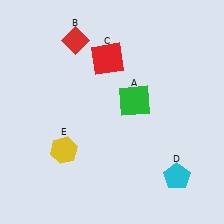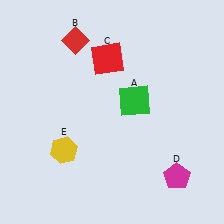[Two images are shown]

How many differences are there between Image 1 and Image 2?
There is 1 difference between the two images.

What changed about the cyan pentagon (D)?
In Image 1, D is cyan. In Image 2, it changed to magenta.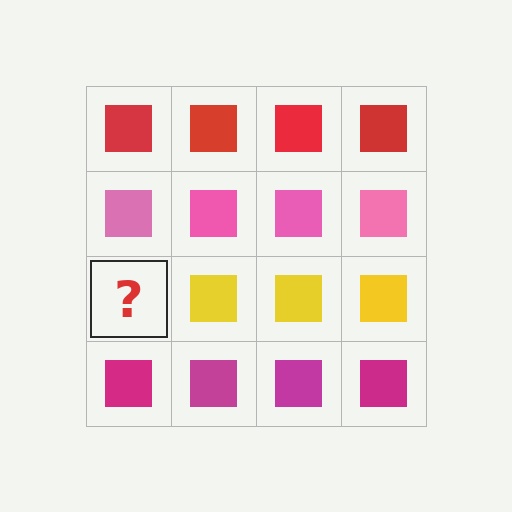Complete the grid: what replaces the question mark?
The question mark should be replaced with a yellow square.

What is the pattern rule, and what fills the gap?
The rule is that each row has a consistent color. The gap should be filled with a yellow square.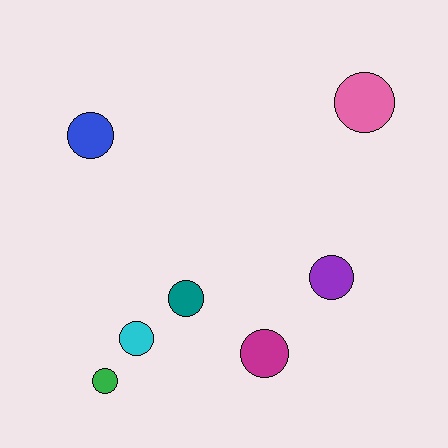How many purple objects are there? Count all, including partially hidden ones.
There is 1 purple object.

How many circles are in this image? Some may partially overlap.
There are 7 circles.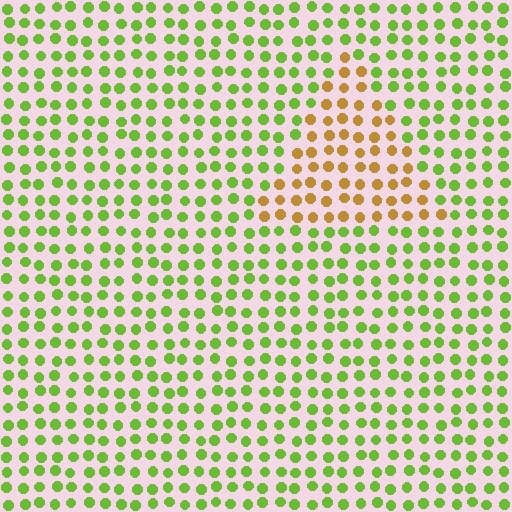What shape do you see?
I see a triangle.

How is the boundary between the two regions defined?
The boundary is defined purely by a slight shift in hue (about 57 degrees). Spacing, size, and orientation are identical on both sides.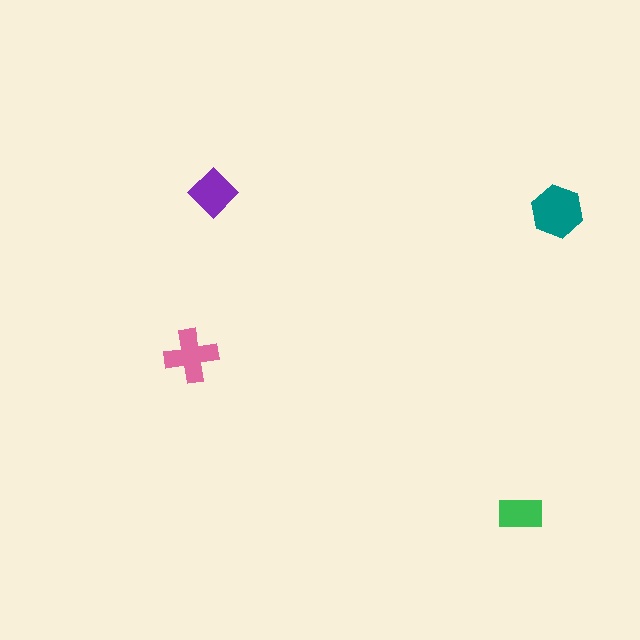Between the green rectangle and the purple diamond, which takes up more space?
The purple diamond.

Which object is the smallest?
The green rectangle.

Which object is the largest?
The teal hexagon.